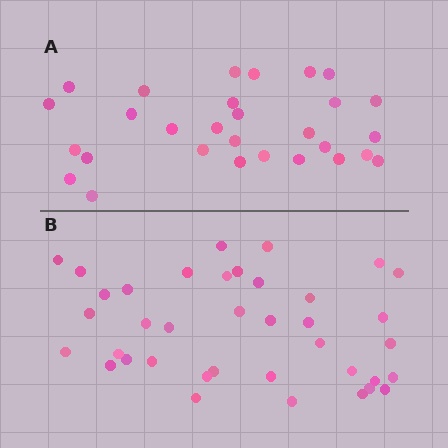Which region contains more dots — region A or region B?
Region B (the bottom region) has more dots.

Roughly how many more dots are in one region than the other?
Region B has roughly 8 or so more dots than region A.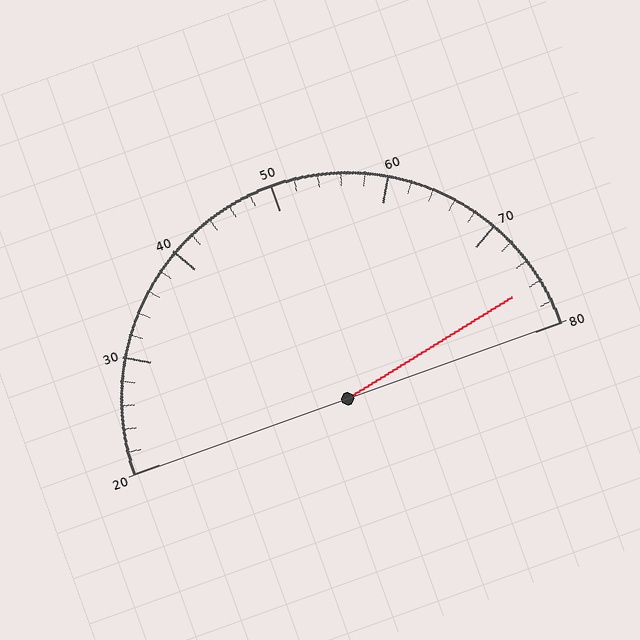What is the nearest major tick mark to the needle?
The nearest major tick mark is 80.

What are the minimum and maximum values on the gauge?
The gauge ranges from 20 to 80.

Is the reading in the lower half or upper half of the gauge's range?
The reading is in the upper half of the range (20 to 80).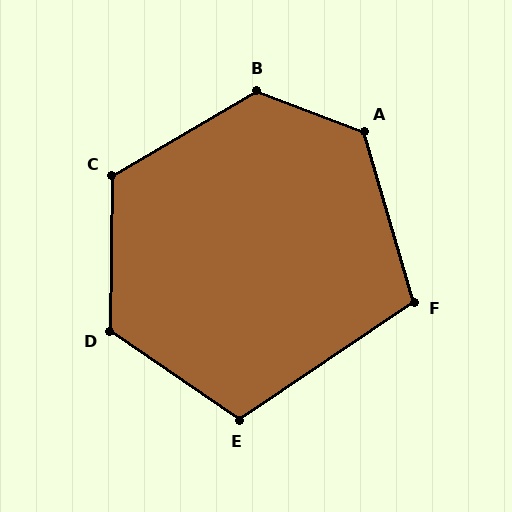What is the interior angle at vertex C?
Approximately 121 degrees (obtuse).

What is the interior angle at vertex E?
Approximately 112 degrees (obtuse).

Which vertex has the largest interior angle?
B, at approximately 129 degrees.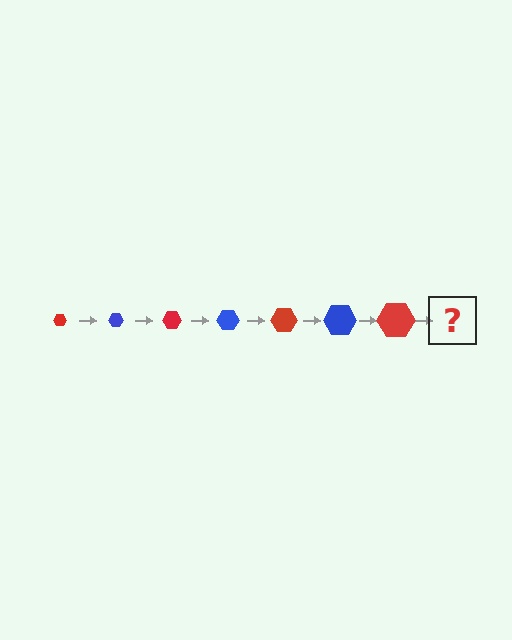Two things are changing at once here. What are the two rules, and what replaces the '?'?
The two rules are that the hexagon grows larger each step and the color cycles through red and blue. The '?' should be a blue hexagon, larger than the previous one.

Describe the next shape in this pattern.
It should be a blue hexagon, larger than the previous one.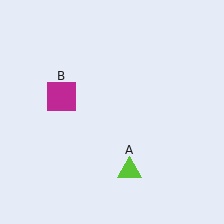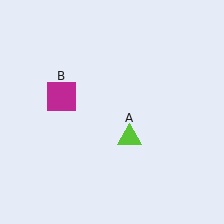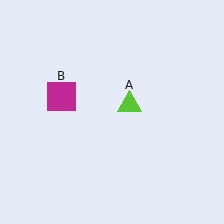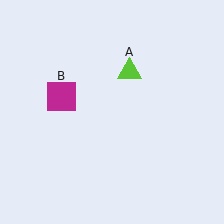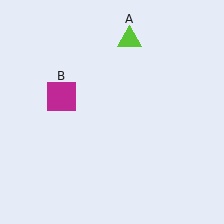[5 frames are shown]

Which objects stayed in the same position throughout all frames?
Magenta square (object B) remained stationary.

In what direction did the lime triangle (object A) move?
The lime triangle (object A) moved up.